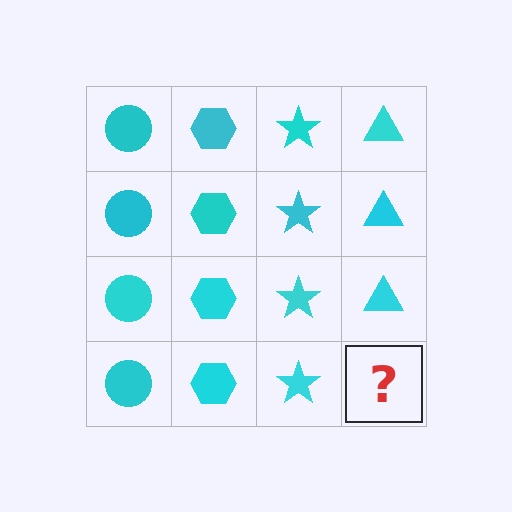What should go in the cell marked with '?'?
The missing cell should contain a cyan triangle.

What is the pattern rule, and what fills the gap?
The rule is that each column has a consistent shape. The gap should be filled with a cyan triangle.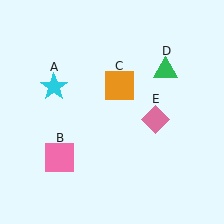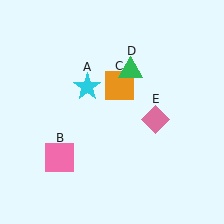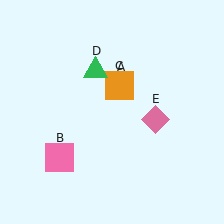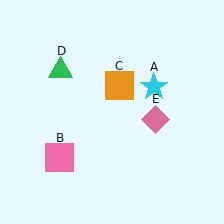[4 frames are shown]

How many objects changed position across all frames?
2 objects changed position: cyan star (object A), green triangle (object D).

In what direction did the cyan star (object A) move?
The cyan star (object A) moved right.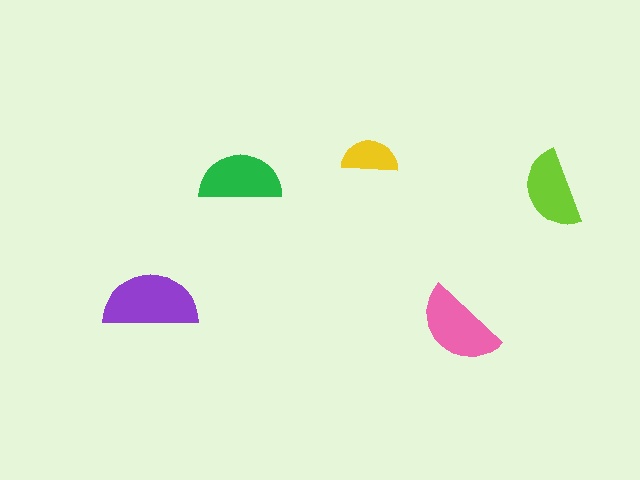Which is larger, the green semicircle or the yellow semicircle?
The green one.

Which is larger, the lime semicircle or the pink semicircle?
The pink one.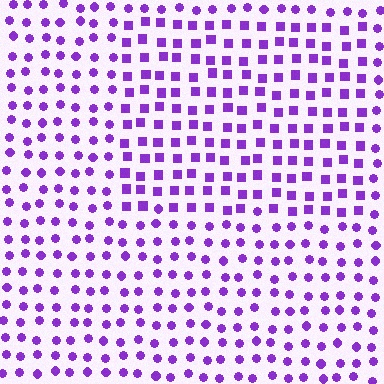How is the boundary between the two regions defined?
The boundary is defined by a change in element shape: squares inside vs. circles outside. All elements share the same color and spacing.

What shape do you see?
I see a rectangle.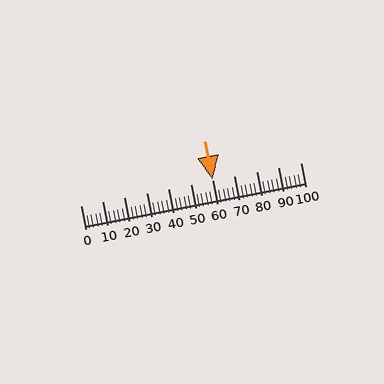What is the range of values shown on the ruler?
The ruler shows values from 0 to 100.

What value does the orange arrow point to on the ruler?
The orange arrow points to approximately 60.